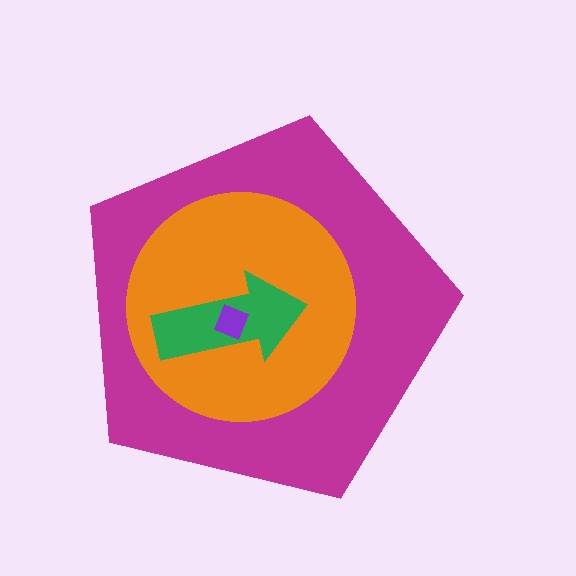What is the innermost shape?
The purple diamond.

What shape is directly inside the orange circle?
The green arrow.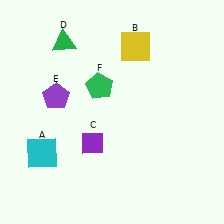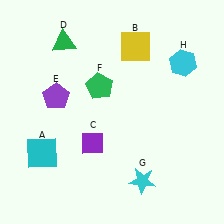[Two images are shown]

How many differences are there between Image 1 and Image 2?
There are 2 differences between the two images.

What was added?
A cyan star (G), a cyan hexagon (H) were added in Image 2.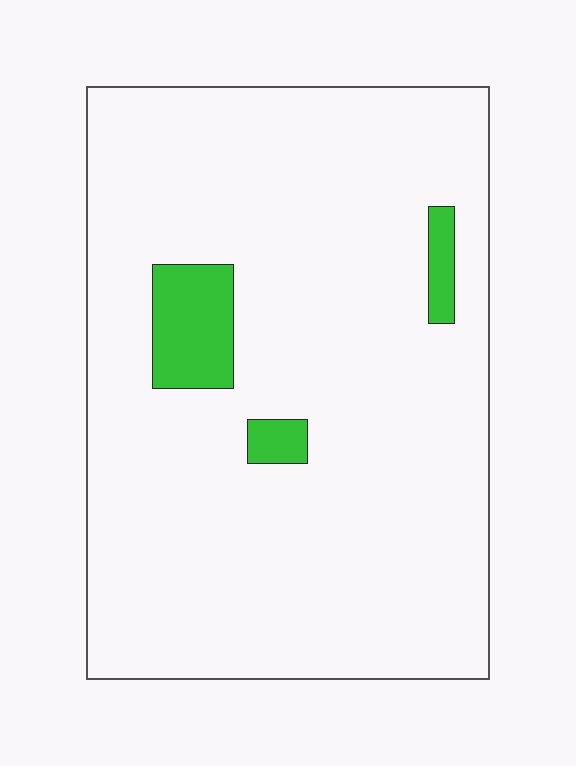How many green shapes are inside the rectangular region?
3.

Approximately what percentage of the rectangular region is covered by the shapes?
Approximately 5%.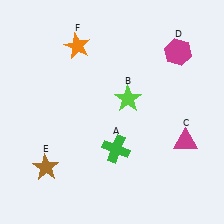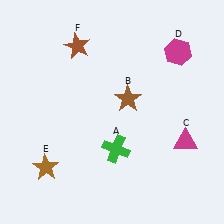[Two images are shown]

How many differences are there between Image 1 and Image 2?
There are 2 differences between the two images.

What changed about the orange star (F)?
In Image 1, F is orange. In Image 2, it changed to brown.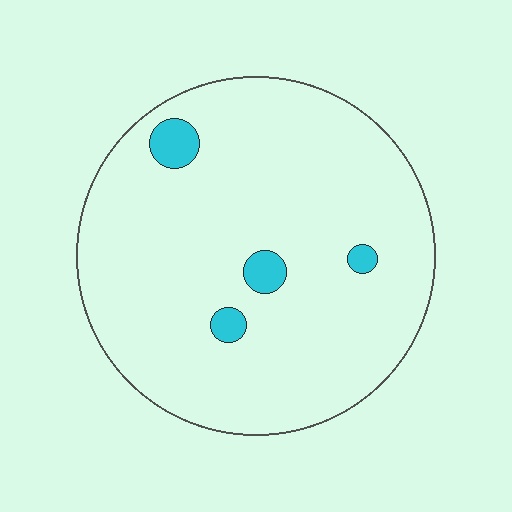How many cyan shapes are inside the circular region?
4.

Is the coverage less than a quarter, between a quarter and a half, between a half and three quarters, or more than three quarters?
Less than a quarter.